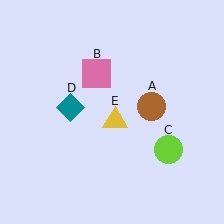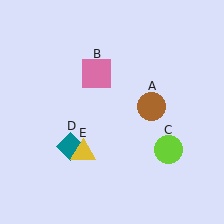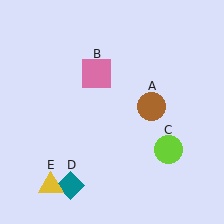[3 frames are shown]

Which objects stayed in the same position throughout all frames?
Brown circle (object A) and pink square (object B) and lime circle (object C) remained stationary.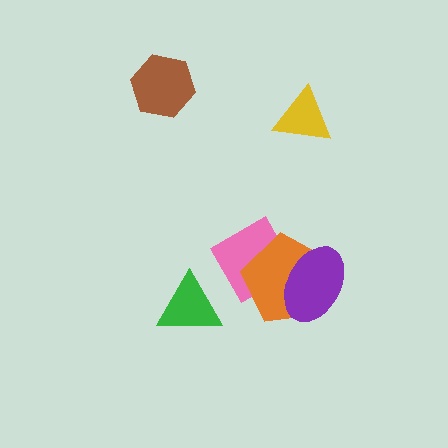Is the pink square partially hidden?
Yes, it is partially covered by another shape.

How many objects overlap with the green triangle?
0 objects overlap with the green triangle.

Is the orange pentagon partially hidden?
Yes, it is partially covered by another shape.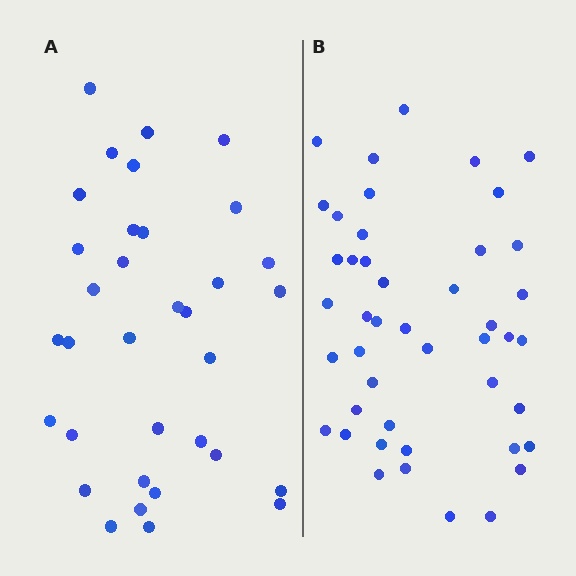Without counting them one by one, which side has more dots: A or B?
Region B (the right region) has more dots.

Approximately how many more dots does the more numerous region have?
Region B has roughly 12 or so more dots than region A.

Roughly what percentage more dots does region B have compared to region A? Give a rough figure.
About 30% more.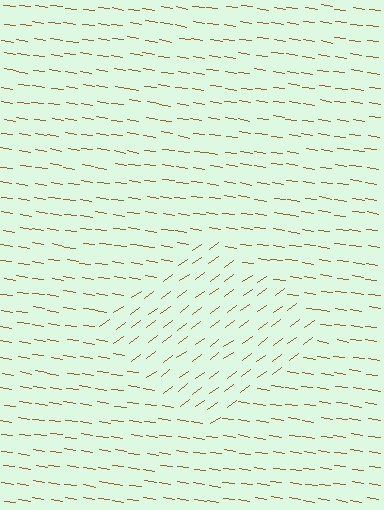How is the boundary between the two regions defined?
The boundary is defined purely by a change in line orientation (approximately 45 degrees difference). All lines are the same color and thickness.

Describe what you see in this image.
The image is filled with small brown line segments. A diamond region in the image has lines oriented differently from the surrounding lines, creating a visible texture boundary.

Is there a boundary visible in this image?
Yes, there is a texture boundary formed by a change in line orientation.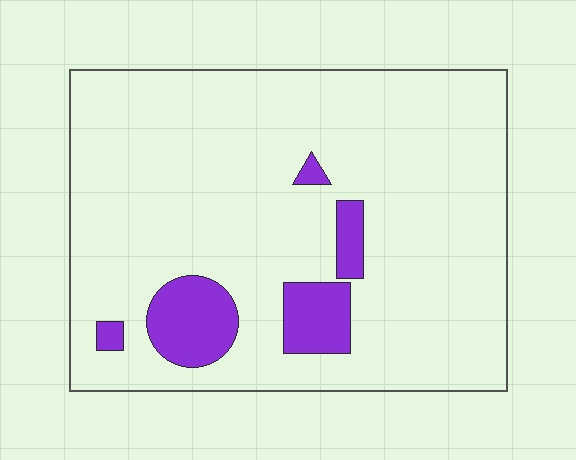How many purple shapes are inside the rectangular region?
5.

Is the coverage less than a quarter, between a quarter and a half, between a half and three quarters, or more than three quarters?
Less than a quarter.